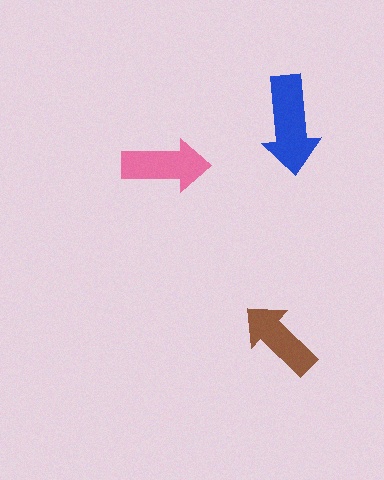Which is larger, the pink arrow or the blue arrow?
The blue one.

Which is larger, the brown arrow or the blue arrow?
The blue one.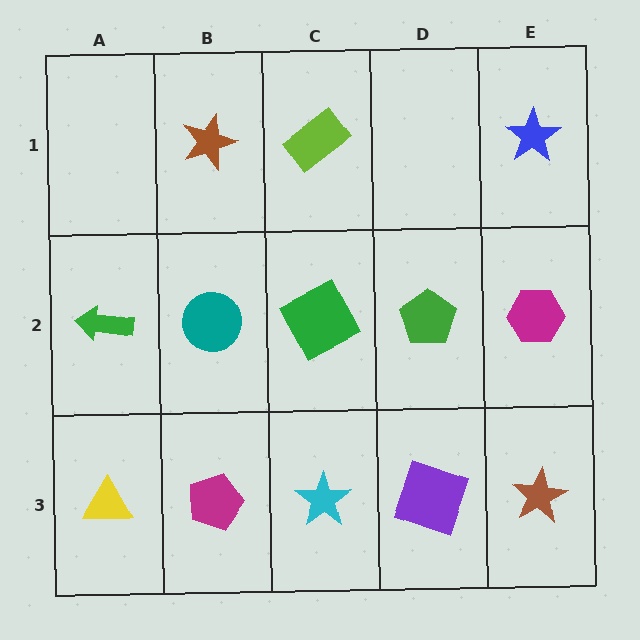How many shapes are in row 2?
5 shapes.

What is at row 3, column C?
A cyan star.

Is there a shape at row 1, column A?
No, that cell is empty.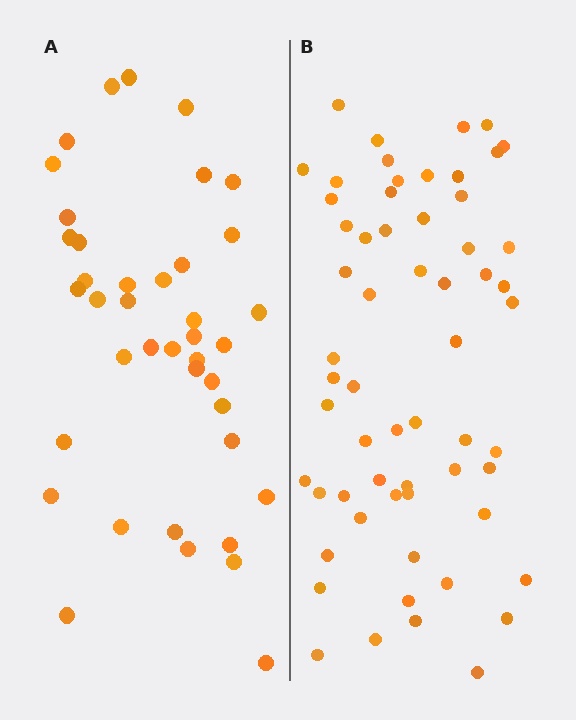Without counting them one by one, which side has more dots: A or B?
Region B (the right region) has more dots.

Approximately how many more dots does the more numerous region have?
Region B has approximately 20 more dots than region A.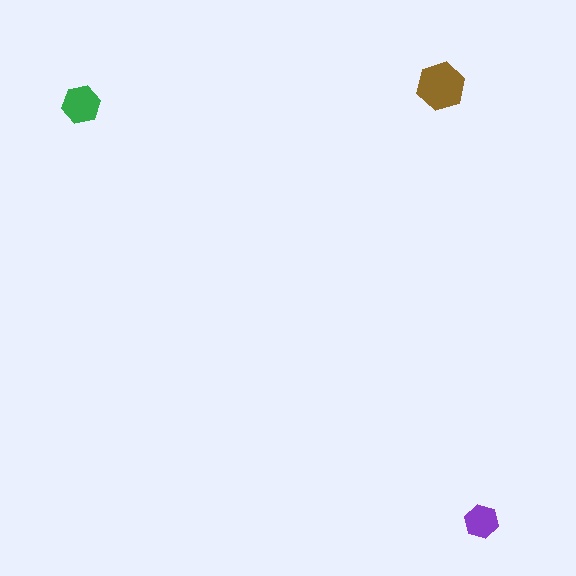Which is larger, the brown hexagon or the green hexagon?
The brown one.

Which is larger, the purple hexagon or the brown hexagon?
The brown one.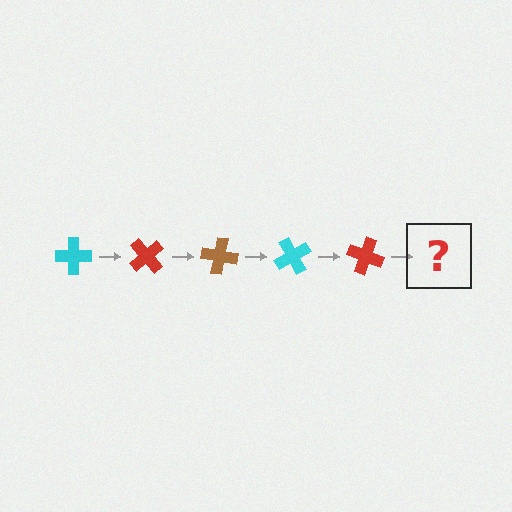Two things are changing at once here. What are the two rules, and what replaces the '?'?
The two rules are that it rotates 50 degrees each step and the color cycles through cyan, red, and brown. The '?' should be a brown cross, rotated 250 degrees from the start.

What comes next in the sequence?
The next element should be a brown cross, rotated 250 degrees from the start.